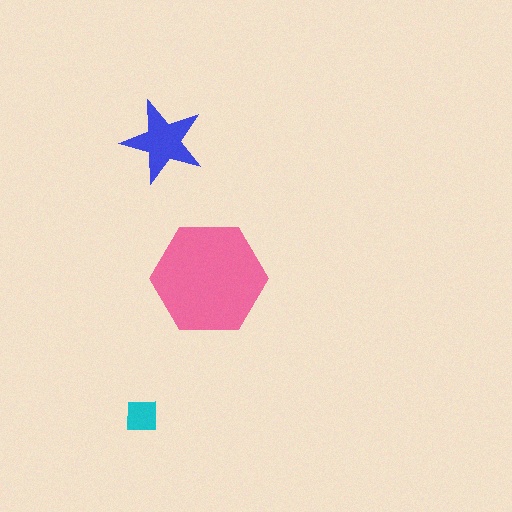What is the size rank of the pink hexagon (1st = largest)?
1st.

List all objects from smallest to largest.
The cyan square, the blue star, the pink hexagon.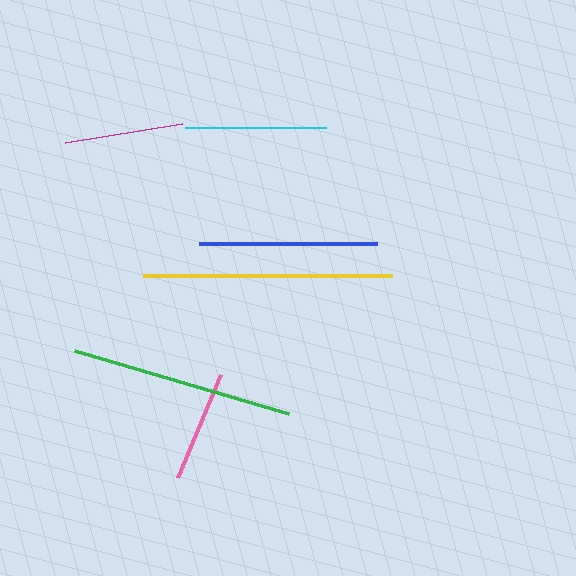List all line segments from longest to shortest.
From longest to shortest: yellow, green, blue, cyan, magenta, pink.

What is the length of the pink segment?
The pink segment is approximately 112 pixels long.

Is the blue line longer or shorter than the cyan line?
The blue line is longer than the cyan line.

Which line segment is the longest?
The yellow line is the longest at approximately 249 pixels.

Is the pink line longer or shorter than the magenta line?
The magenta line is longer than the pink line.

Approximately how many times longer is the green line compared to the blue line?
The green line is approximately 1.3 times the length of the blue line.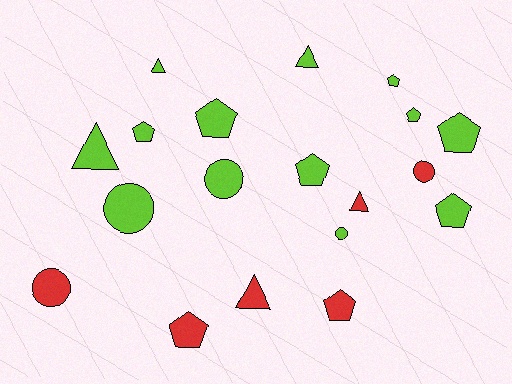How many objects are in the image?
There are 19 objects.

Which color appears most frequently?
Lime, with 13 objects.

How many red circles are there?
There are 2 red circles.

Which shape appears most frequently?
Pentagon, with 9 objects.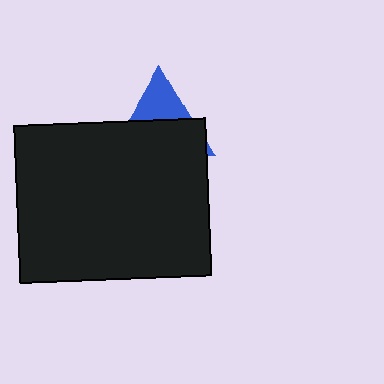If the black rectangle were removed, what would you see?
You would see the complete blue triangle.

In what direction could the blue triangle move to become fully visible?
The blue triangle could move up. That would shift it out from behind the black rectangle entirely.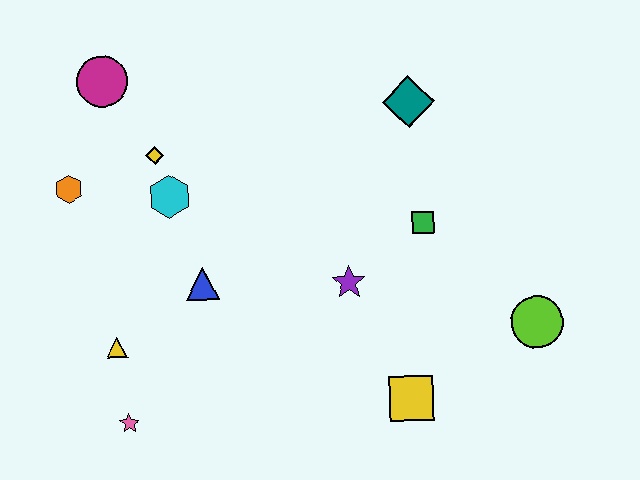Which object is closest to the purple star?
The green square is closest to the purple star.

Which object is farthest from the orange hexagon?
The lime circle is farthest from the orange hexagon.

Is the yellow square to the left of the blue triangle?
No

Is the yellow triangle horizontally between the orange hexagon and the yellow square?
Yes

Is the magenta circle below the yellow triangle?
No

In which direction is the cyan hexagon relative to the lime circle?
The cyan hexagon is to the left of the lime circle.